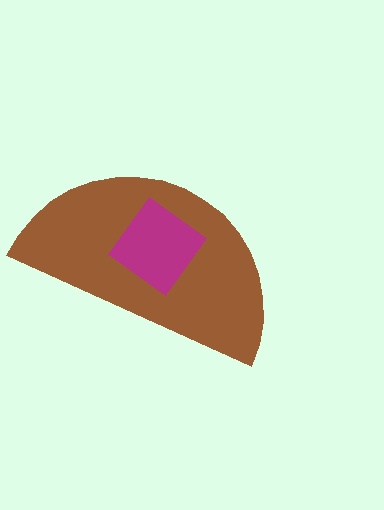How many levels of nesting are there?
2.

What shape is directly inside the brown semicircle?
The magenta diamond.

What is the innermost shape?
The magenta diamond.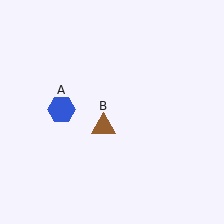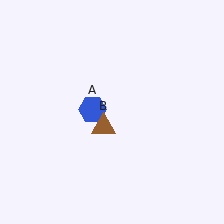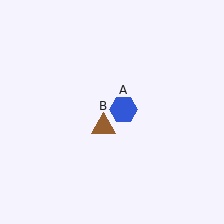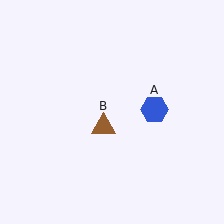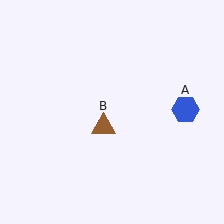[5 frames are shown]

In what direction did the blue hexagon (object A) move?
The blue hexagon (object A) moved right.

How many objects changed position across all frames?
1 object changed position: blue hexagon (object A).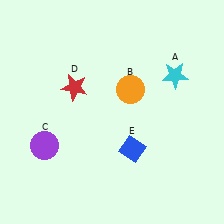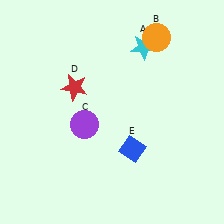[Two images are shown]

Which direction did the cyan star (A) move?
The cyan star (A) moved left.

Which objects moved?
The objects that moved are: the cyan star (A), the orange circle (B), the purple circle (C).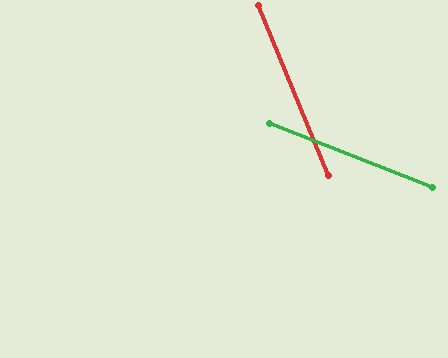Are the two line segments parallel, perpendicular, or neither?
Neither parallel nor perpendicular — they differ by about 46°.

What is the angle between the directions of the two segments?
Approximately 46 degrees.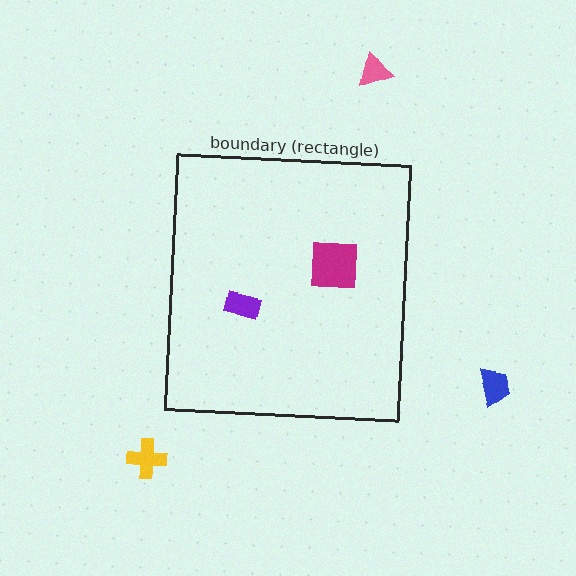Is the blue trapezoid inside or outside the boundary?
Outside.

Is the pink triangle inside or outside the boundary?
Outside.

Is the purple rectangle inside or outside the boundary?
Inside.